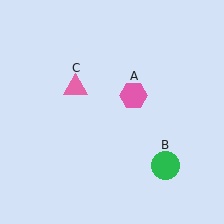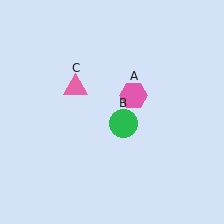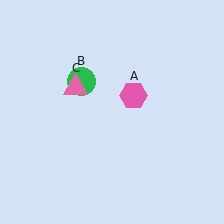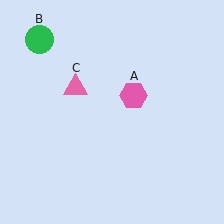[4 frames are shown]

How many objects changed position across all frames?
1 object changed position: green circle (object B).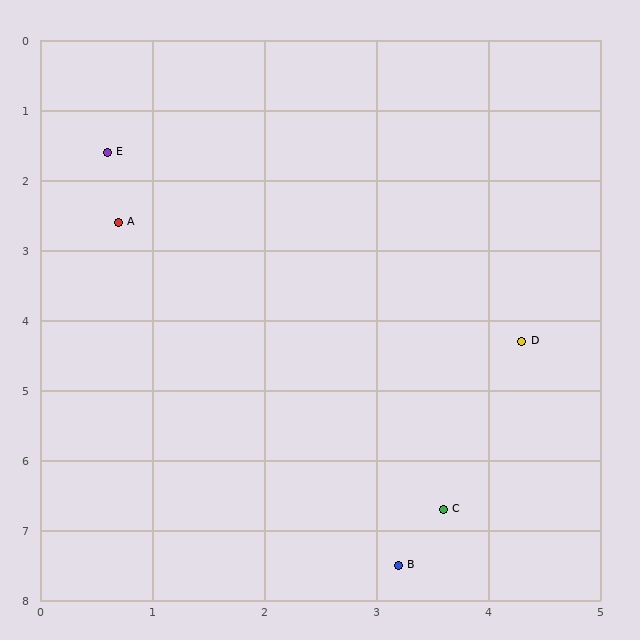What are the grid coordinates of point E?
Point E is at approximately (0.6, 1.6).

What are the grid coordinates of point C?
Point C is at approximately (3.6, 6.7).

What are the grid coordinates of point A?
Point A is at approximately (0.7, 2.6).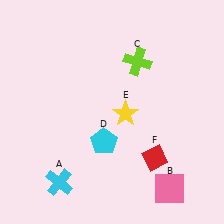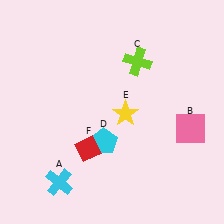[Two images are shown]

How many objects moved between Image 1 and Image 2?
2 objects moved between the two images.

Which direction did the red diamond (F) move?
The red diamond (F) moved left.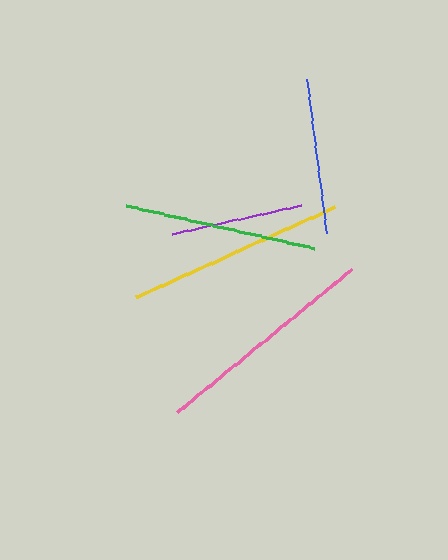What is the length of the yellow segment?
The yellow segment is approximately 218 pixels long.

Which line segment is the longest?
The pink line is the longest at approximately 226 pixels.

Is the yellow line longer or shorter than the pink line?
The pink line is longer than the yellow line.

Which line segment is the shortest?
The purple line is the shortest at approximately 133 pixels.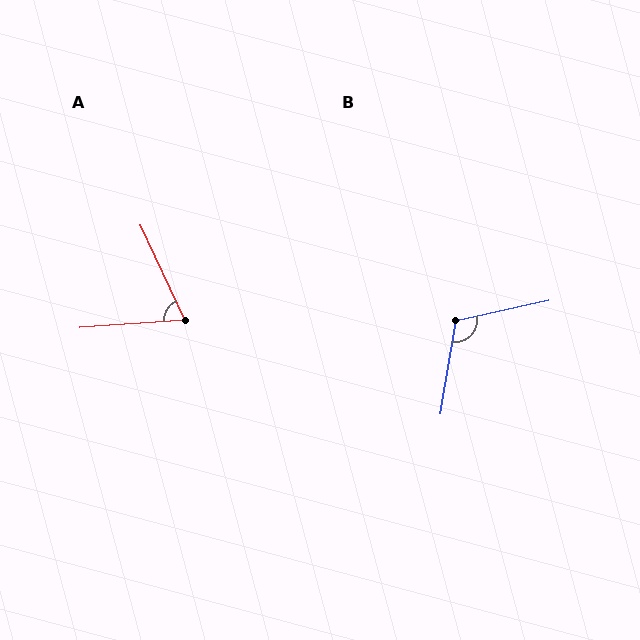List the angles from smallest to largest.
A (69°), B (112°).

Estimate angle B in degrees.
Approximately 112 degrees.